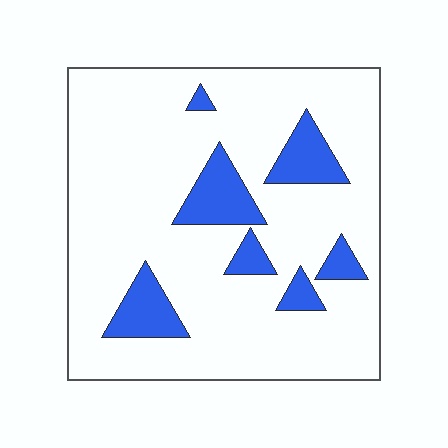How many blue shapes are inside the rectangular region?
7.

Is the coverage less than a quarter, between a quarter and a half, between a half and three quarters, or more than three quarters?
Less than a quarter.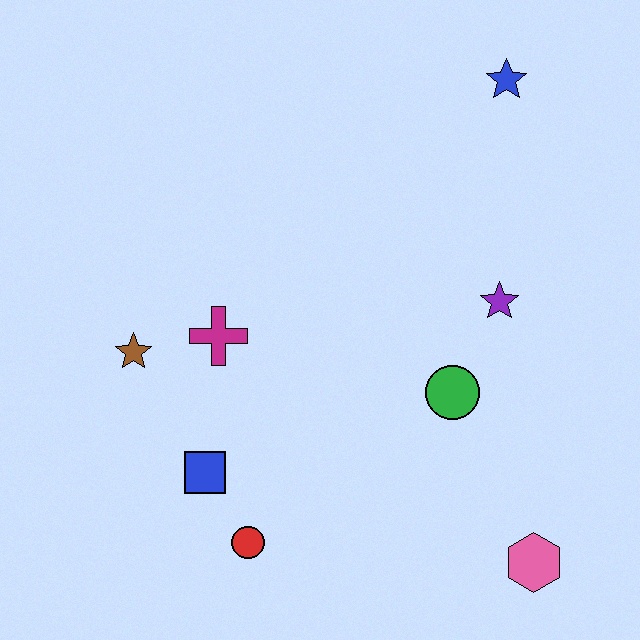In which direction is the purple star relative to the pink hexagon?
The purple star is above the pink hexagon.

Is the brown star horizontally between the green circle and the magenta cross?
No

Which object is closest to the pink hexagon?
The green circle is closest to the pink hexagon.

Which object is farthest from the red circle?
The blue star is farthest from the red circle.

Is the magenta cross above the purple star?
No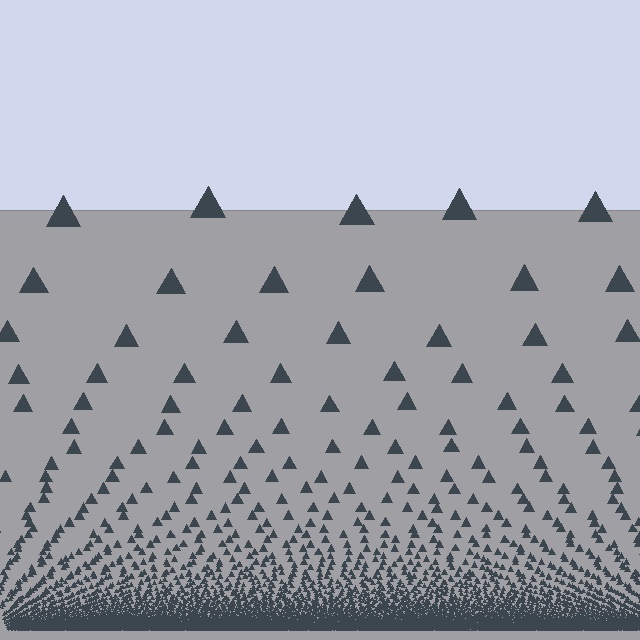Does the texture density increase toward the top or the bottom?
Density increases toward the bottom.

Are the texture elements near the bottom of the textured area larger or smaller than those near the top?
Smaller. The gradient is inverted — elements near the bottom are smaller and denser.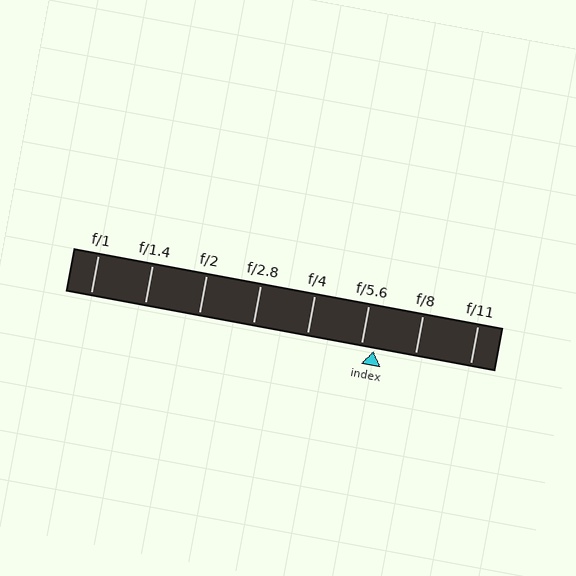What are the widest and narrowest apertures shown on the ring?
The widest aperture shown is f/1 and the narrowest is f/11.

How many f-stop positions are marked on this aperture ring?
There are 8 f-stop positions marked.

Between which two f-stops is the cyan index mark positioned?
The index mark is between f/5.6 and f/8.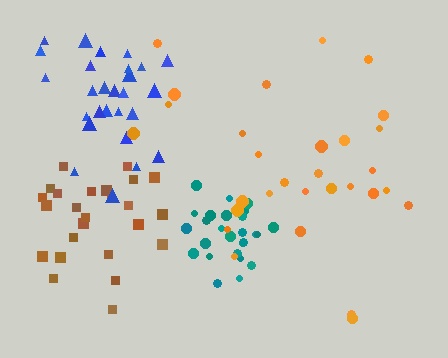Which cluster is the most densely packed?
Teal.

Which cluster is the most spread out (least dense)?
Orange.